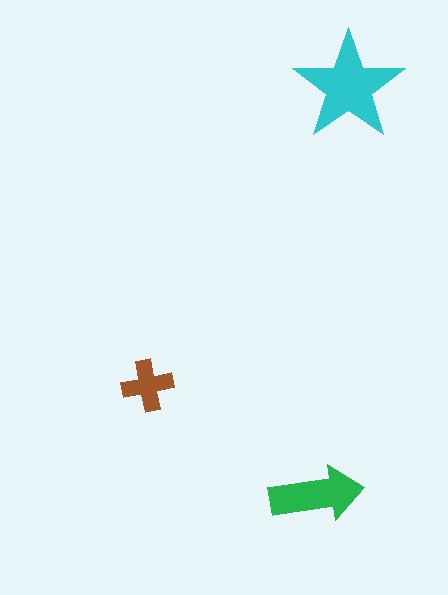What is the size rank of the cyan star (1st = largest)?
1st.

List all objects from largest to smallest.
The cyan star, the green arrow, the brown cross.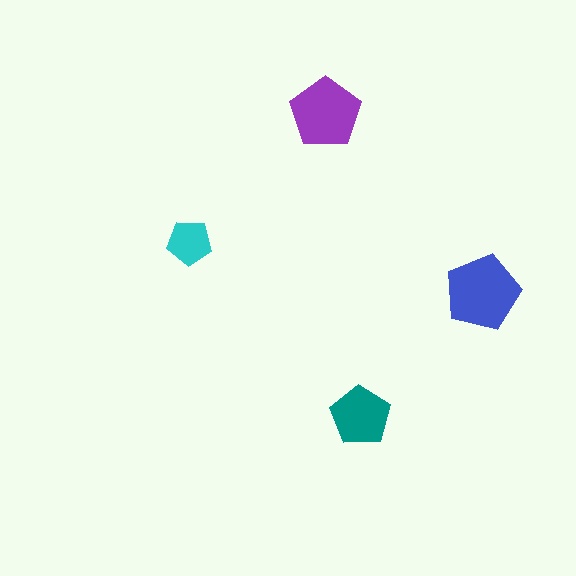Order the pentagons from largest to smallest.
the blue one, the purple one, the teal one, the cyan one.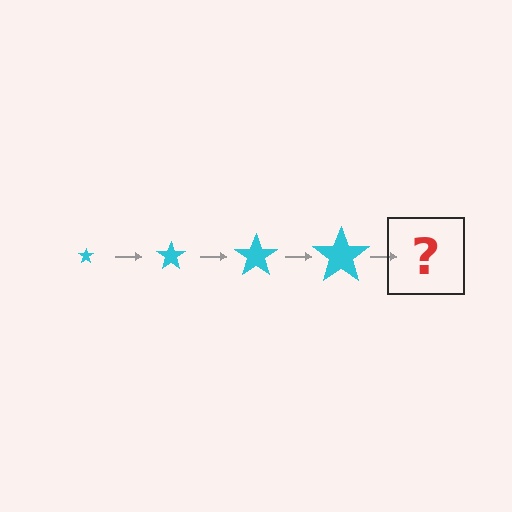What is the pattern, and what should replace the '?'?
The pattern is that the star gets progressively larger each step. The '?' should be a cyan star, larger than the previous one.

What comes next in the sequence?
The next element should be a cyan star, larger than the previous one.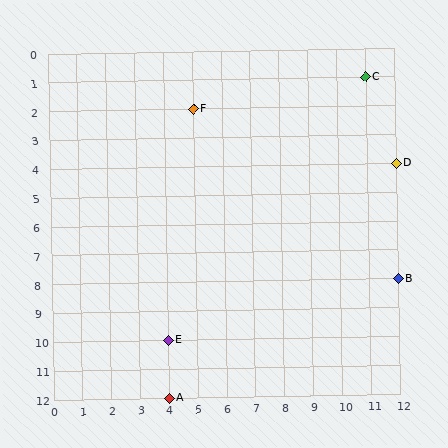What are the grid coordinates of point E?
Point E is at grid coordinates (4, 10).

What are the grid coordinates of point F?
Point F is at grid coordinates (5, 2).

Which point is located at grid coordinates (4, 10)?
Point E is at (4, 10).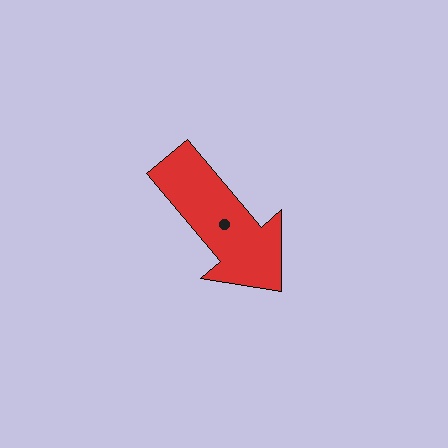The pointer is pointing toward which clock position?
Roughly 5 o'clock.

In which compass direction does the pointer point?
Southeast.